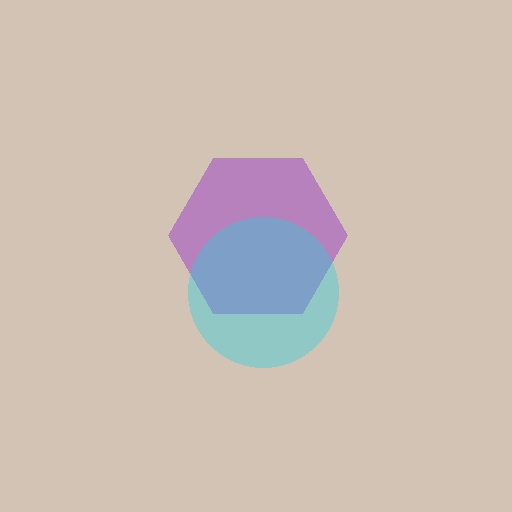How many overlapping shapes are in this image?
There are 2 overlapping shapes in the image.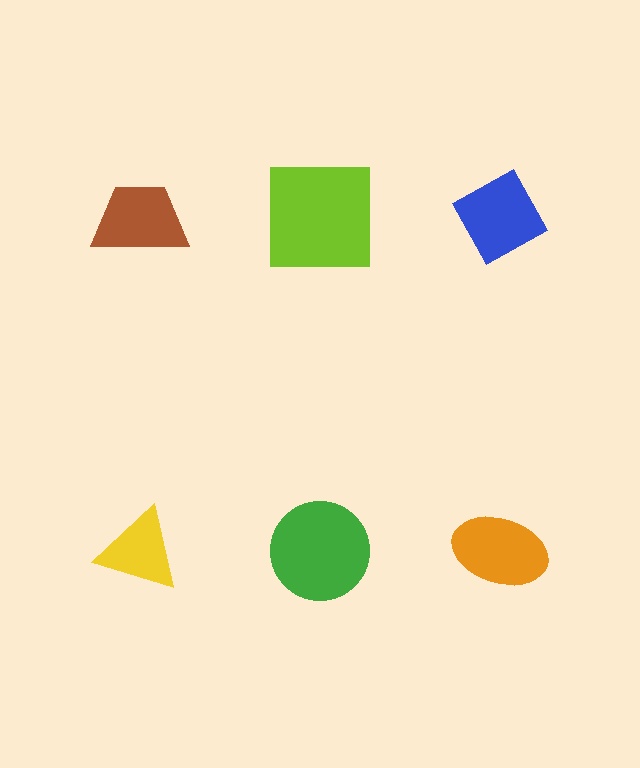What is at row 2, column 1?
A yellow triangle.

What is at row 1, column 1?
A brown trapezoid.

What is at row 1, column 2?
A lime square.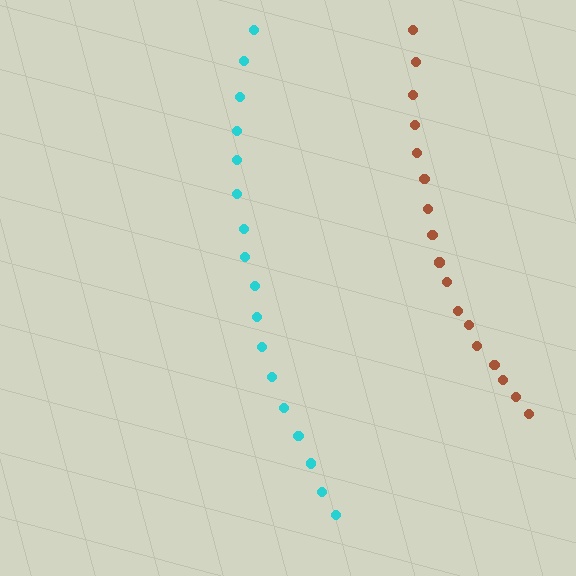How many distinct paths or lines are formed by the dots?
There are 2 distinct paths.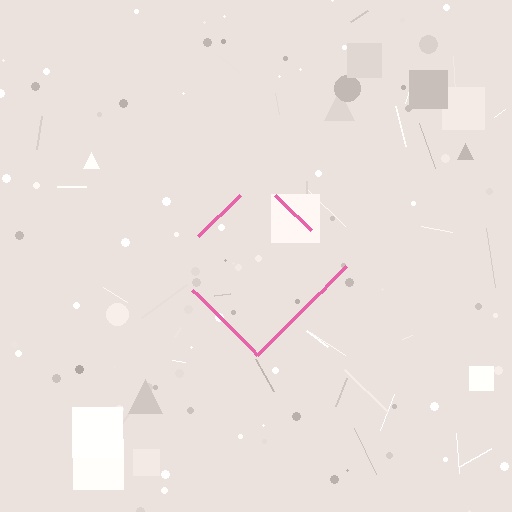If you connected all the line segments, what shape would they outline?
They would outline a diamond.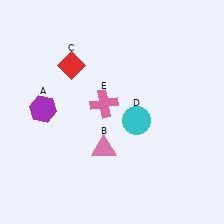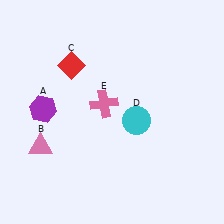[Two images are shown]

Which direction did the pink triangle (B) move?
The pink triangle (B) moved left.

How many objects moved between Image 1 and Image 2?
1 object moved between the two images.